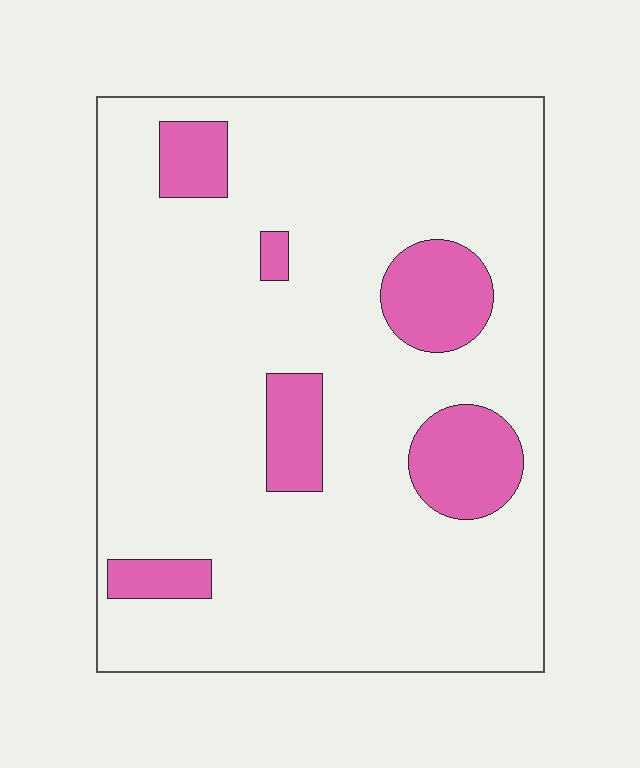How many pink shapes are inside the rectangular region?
6.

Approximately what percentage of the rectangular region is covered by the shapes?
Approximately 15%.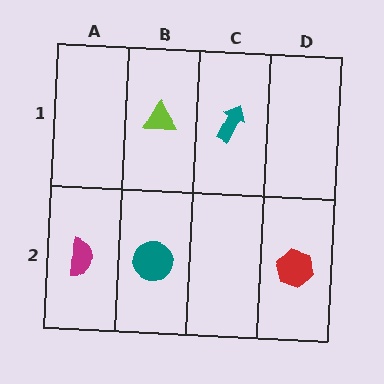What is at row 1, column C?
A teal arrow.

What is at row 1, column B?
A lime triangle.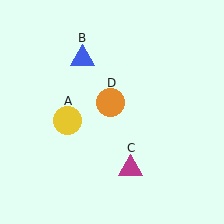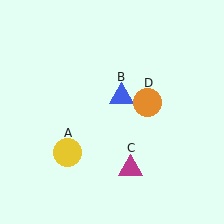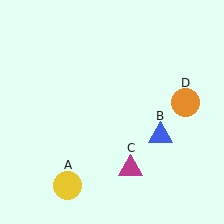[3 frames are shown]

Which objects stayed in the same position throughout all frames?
Magenta triangle (object C) remained stationary.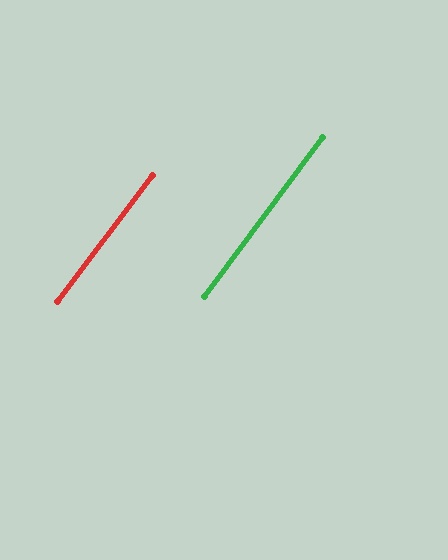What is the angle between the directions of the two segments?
Approximately 0 degrees.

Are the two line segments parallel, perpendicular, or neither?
Parallel — their directions differ by only 0.2°.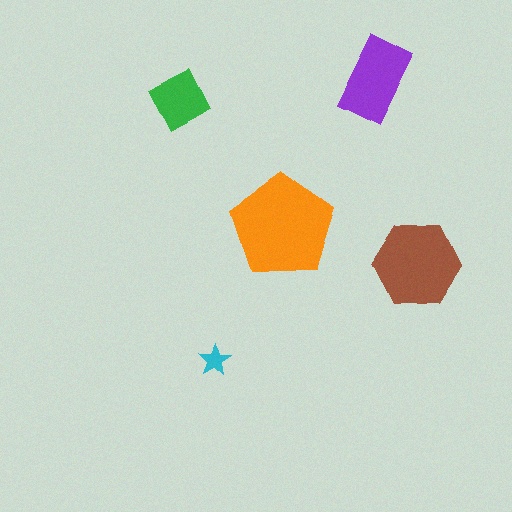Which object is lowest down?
The cyan star is bottommost.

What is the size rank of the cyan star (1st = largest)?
5th.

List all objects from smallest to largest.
The cyan star, the green square, the purple rectangle, the brown hexagon, the orange pentagon.